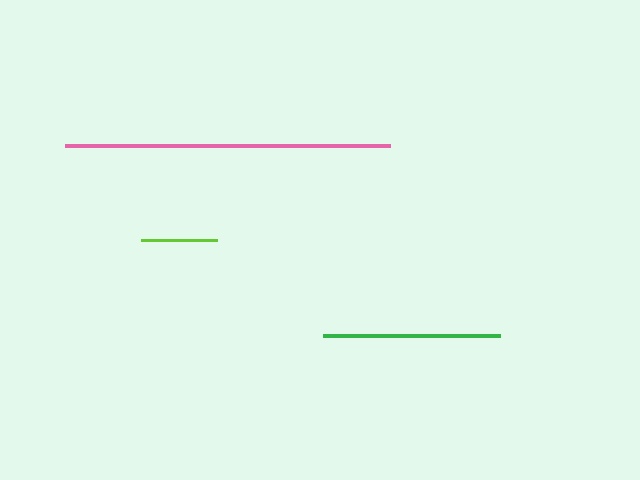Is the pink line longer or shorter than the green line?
The pink line is longer than the green line.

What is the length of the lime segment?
The lime segment is approximately 77 pixels long.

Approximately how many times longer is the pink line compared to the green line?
The pink line is approximately 1.8 times the length of the green line.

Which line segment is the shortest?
The lime line is the shortest at approximately 77 pixels.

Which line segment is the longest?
The pink line is the longest at approximately 326 pixels.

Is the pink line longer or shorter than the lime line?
The pink line is longer than the lime line.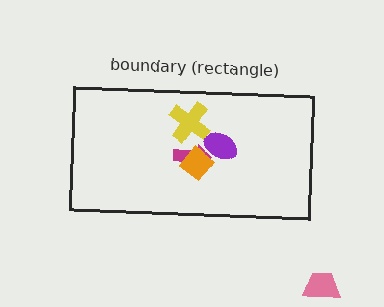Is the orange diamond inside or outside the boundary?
Inside.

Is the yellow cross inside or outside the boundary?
Inside.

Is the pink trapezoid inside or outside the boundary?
Outside.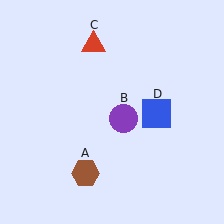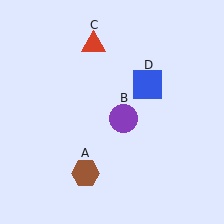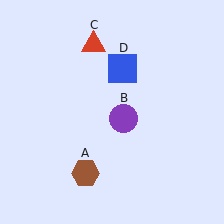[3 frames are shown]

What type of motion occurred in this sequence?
The blue square (object D) rotated counterclockwise around the center of the scene.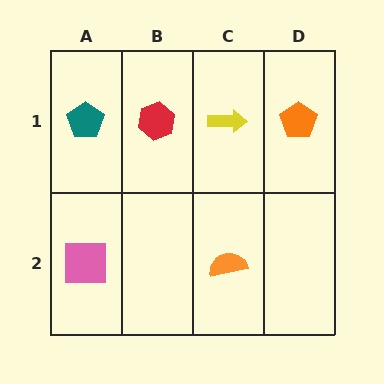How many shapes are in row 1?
4 shapes.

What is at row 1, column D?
An orange pentagon.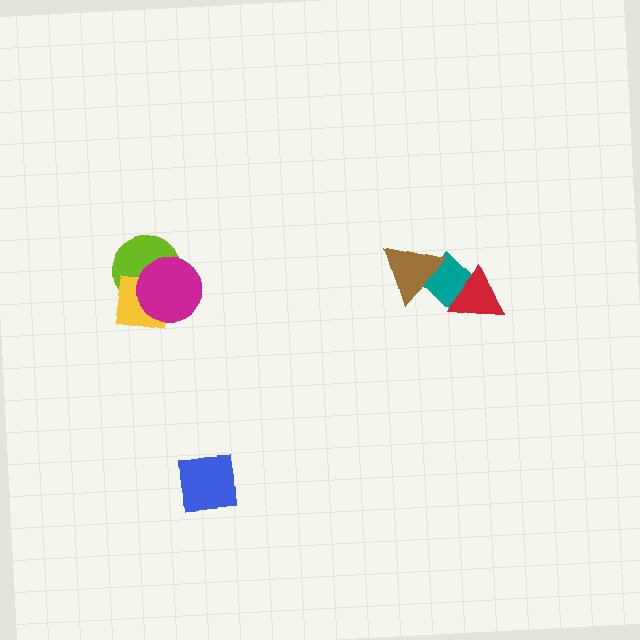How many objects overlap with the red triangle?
1 object overlaps with the red triangle.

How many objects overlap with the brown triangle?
1 object overlaps with the brown triangle.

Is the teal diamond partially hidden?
Yes, it is partially covered by another shape.